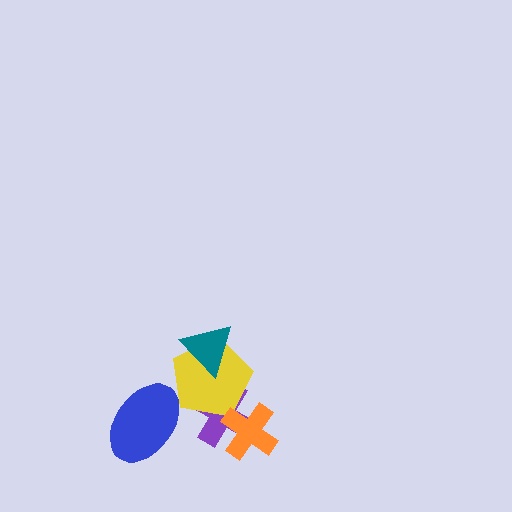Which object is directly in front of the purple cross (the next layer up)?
The yellow pentagon is directly in front of the purple cross.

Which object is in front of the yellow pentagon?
The teal triangle is in front of the yellow pentagon.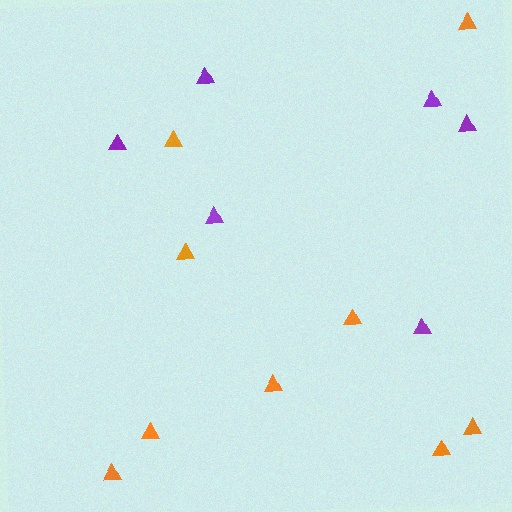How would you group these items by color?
There are 2 groups: one group of purple triangles (6) and one group of orange triangles (9).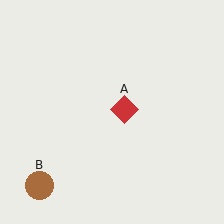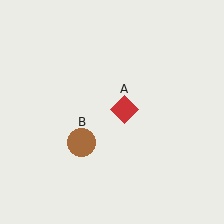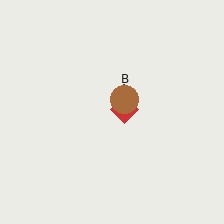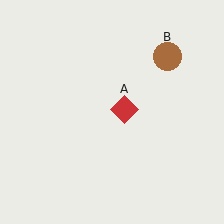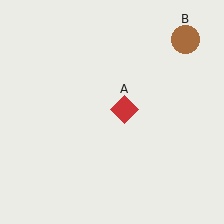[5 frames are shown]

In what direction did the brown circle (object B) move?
The brown circle (object B) moved up and to the right.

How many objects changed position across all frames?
1 object changed position: brown circle (object B).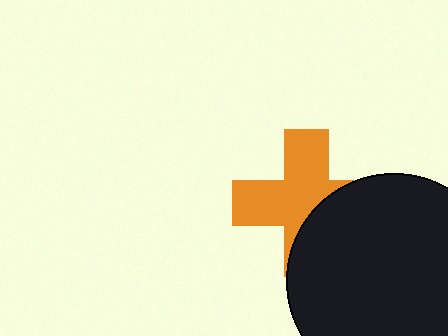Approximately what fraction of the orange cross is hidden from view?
Roughly 40% of the orange cross is hidden behind the black circle.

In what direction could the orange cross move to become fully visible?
The orange cross could move toward the upper-left. That would shift it out from behind the black circle entirely.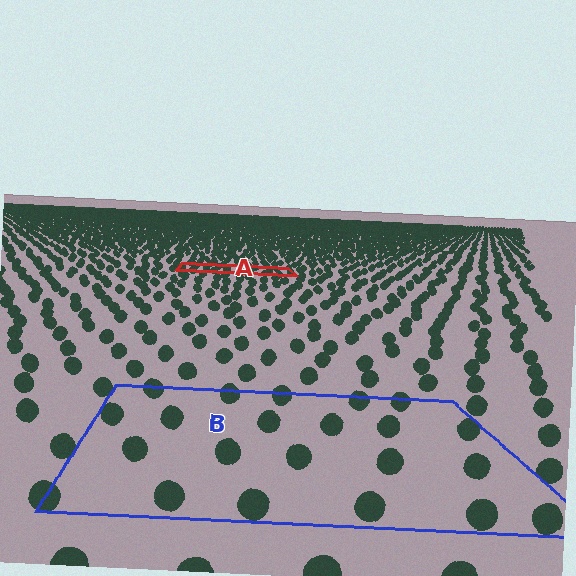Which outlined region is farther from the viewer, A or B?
Region A is farther from the viewer — the texture elements inside it appear smaller and more densely packed.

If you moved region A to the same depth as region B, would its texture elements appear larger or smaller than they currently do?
They would appear larger. At a closer depth, the same texture elements are projected at a bigger on-screen size.